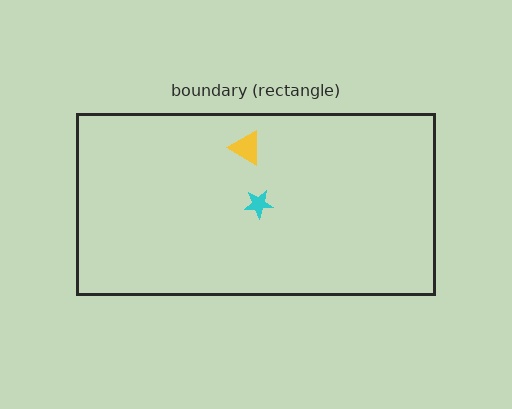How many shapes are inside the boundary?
2 inside, 0 outside.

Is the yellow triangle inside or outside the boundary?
Inside.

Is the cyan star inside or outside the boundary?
Inside.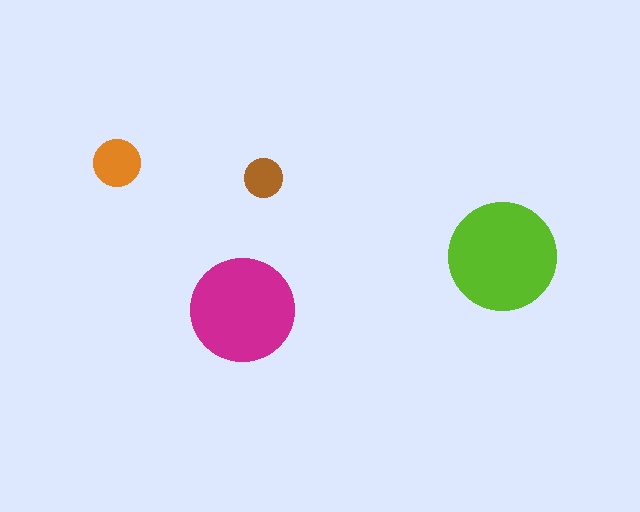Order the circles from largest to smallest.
the lime one, the magenta one, the orange one, the brown one.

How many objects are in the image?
There are 4 objects in the image.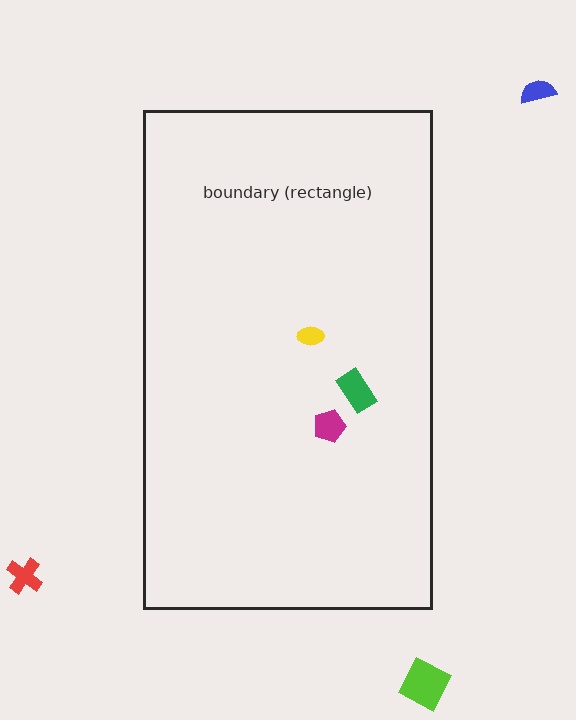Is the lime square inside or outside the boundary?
Outside.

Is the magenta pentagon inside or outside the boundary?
Inside.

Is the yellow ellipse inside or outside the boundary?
Inside.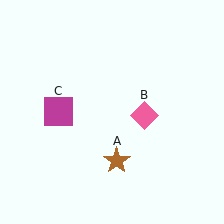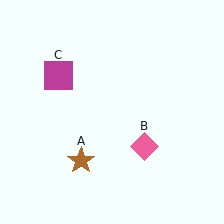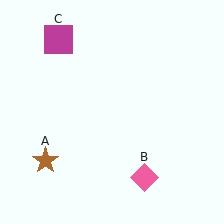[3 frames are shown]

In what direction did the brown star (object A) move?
The brown star (object A) moved left.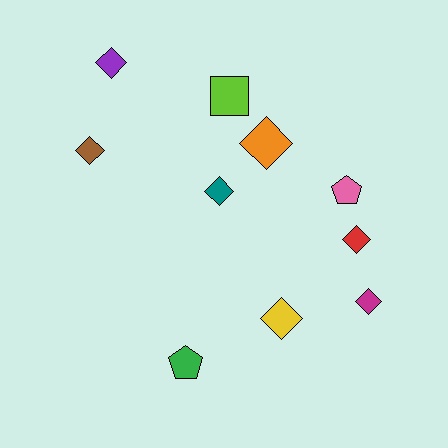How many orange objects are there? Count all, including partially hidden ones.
There is 1 orange object.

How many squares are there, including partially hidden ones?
There is 1 square.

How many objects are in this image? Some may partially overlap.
There are 10 objects.